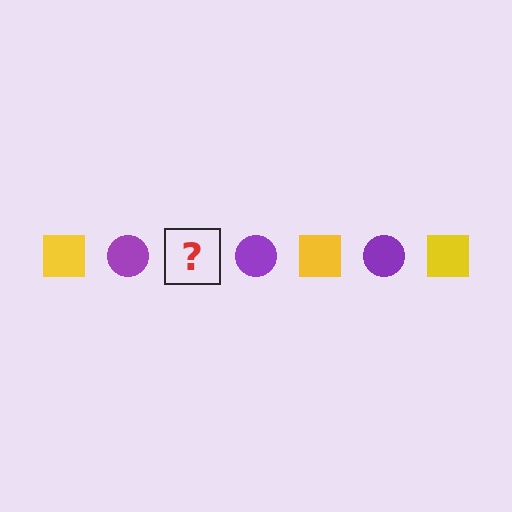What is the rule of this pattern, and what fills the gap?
The rule is that the pattern alternates between yellow square and purple circle. The gap should be filled with a yellow square.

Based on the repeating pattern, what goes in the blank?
The blank should be a yellow square.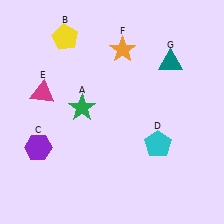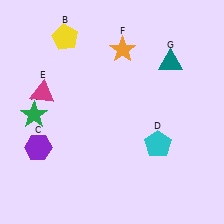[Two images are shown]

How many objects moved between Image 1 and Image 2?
1 object moved between the two images.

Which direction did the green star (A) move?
The green star (A) moved left.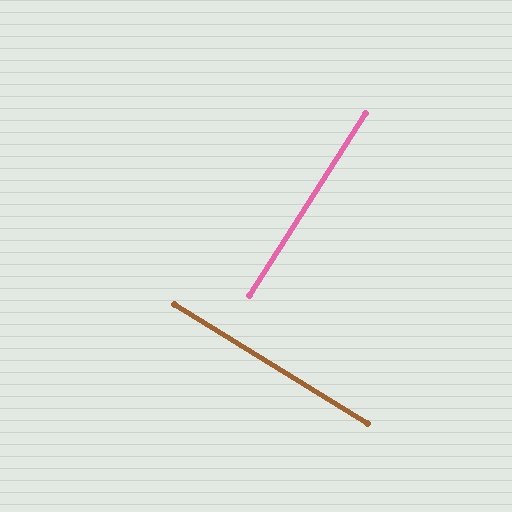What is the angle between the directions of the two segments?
Approximately 89 degrees.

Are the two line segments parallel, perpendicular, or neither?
Perpendicular — they meet at approximately 89°.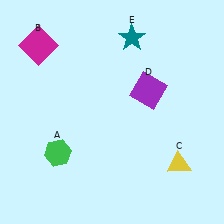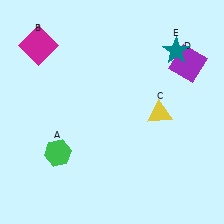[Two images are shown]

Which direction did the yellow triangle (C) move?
The yellow triangle (C) moved up.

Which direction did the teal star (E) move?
The teal star (E) moved right.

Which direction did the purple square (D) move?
The purple square (D) moved right.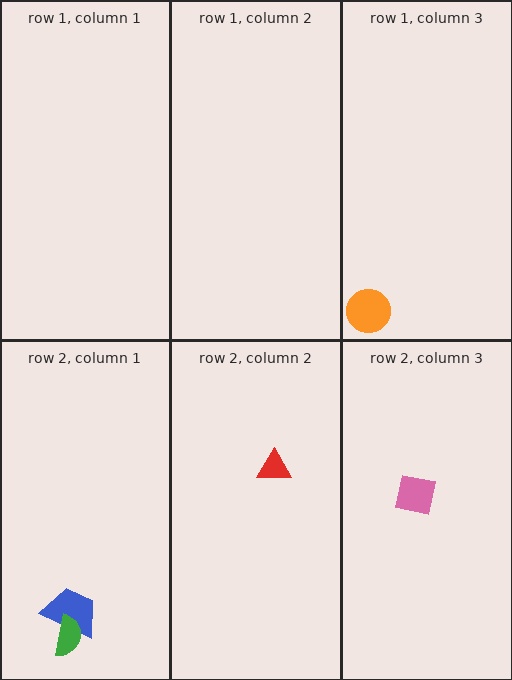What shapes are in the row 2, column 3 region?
The pink square.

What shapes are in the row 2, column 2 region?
The red triangle.